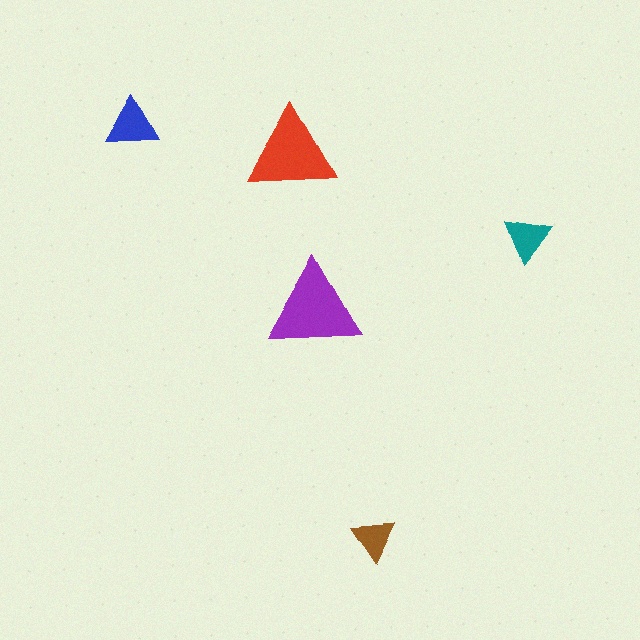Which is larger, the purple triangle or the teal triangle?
The purple one.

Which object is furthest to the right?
The teal triangle is rightmost.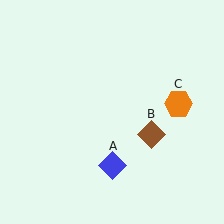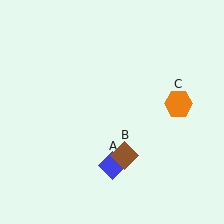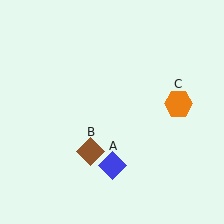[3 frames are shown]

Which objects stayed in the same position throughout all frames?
Blue diamond (object A) and orange hexagon (object C) remained stationary.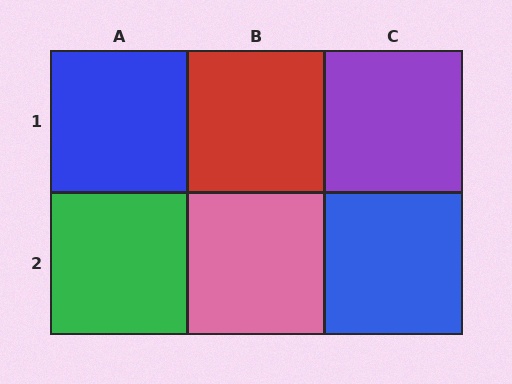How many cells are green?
1 cell is green.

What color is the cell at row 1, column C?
Purple.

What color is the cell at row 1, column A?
Blue.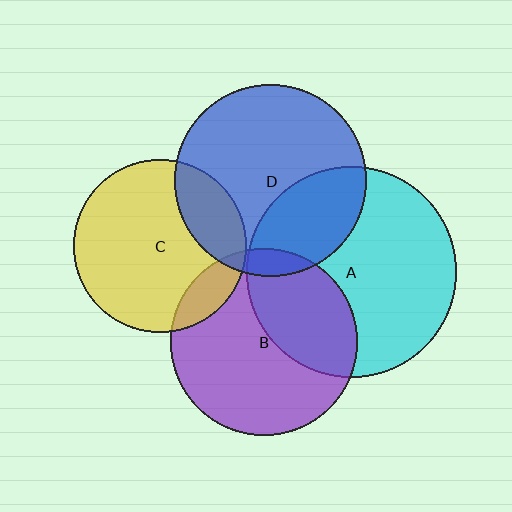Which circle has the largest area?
Circle A (cyan).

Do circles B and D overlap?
Yes.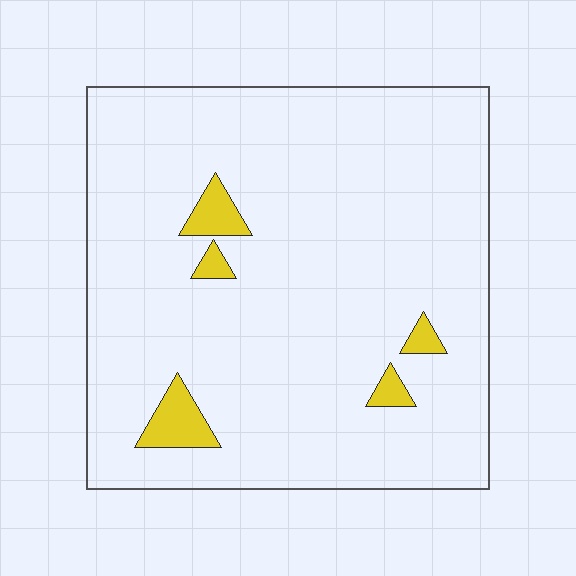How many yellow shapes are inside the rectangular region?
5.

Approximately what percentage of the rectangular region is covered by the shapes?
Approximately 5%.